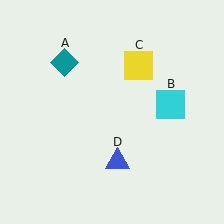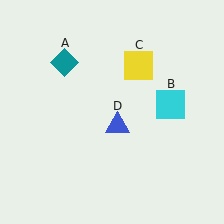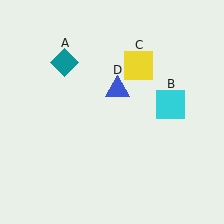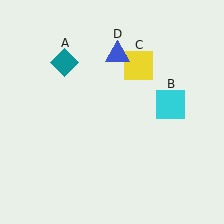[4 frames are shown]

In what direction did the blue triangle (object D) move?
The blue triangle (object D) moved up.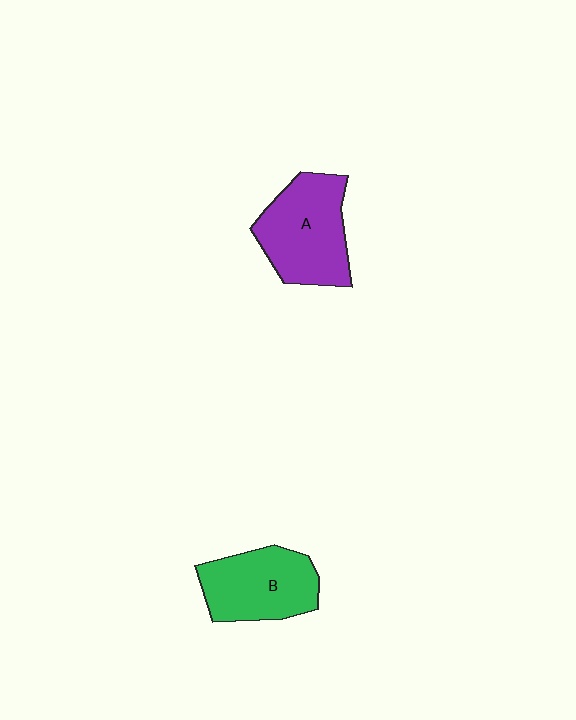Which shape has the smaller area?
Shape B (green).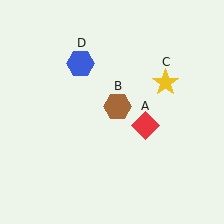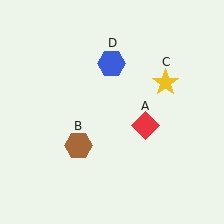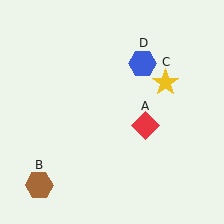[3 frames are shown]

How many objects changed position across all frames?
2 objects changed position: brown hexagon (object B), blue hexagon (object D).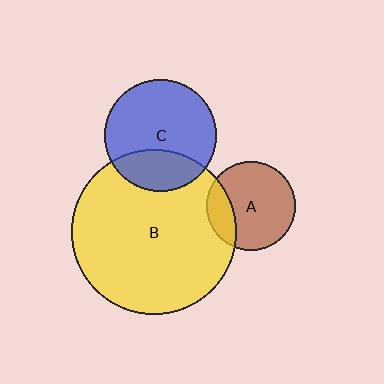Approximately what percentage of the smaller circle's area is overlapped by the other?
Approximately 20%.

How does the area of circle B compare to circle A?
Approximately 3.4 times.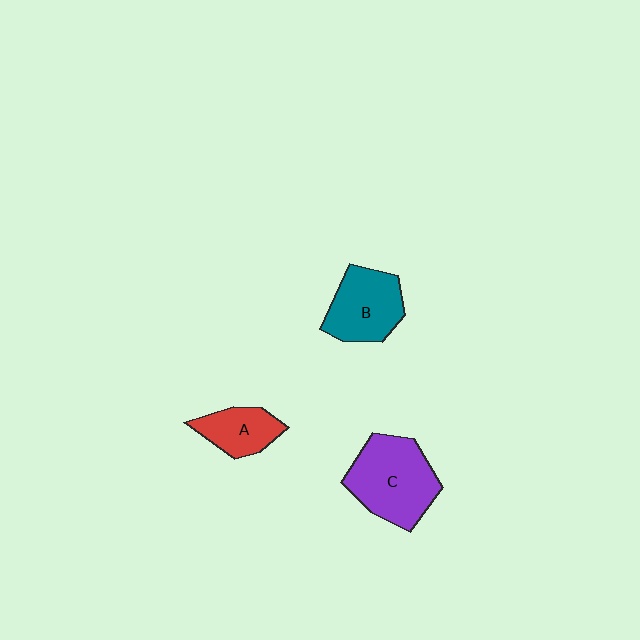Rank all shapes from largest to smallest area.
From largest to smallest: C (purple), B (teal), A (red).